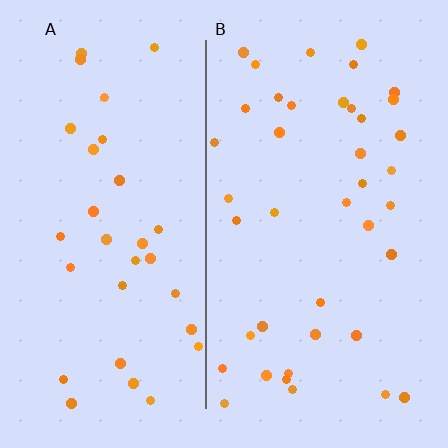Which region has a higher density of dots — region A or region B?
B (the right).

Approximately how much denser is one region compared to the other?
Approximately 1.3× — region B over region A.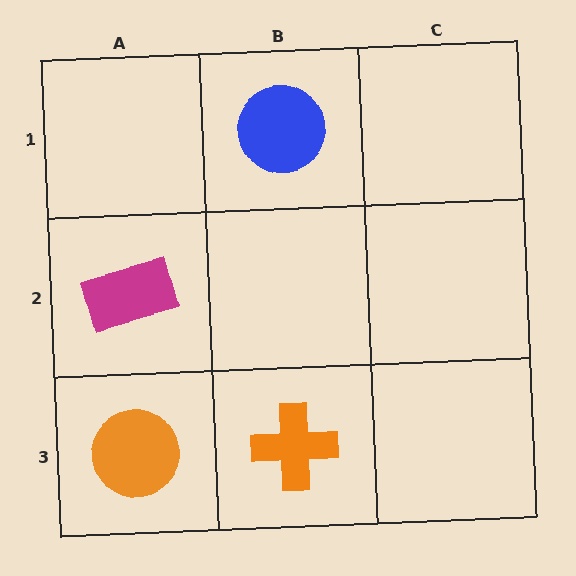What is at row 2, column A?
A magenta rectangle.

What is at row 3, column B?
An orange cross.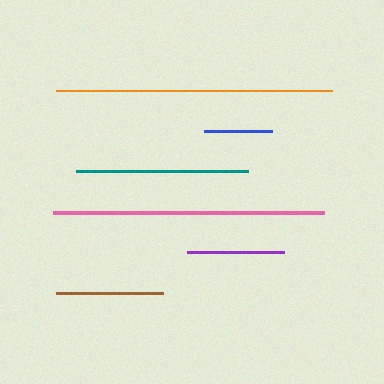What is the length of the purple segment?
The purple segment is approximately 98 pixels long.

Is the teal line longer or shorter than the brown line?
The teal line is longer than the brown line.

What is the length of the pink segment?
The pink segment is approximately 271 pixels long.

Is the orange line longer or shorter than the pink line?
The orange line is longer than the pink line.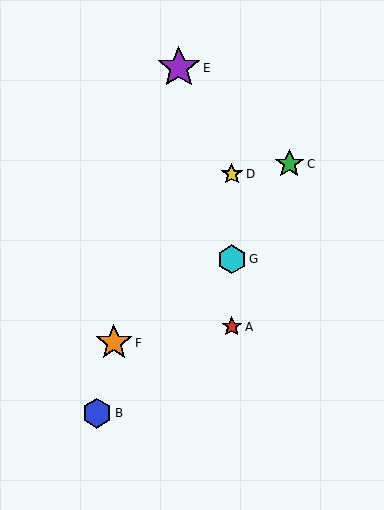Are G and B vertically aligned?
No, G is at x≈232 and B is at x≈97.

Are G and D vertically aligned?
Yes, both are at x≈232.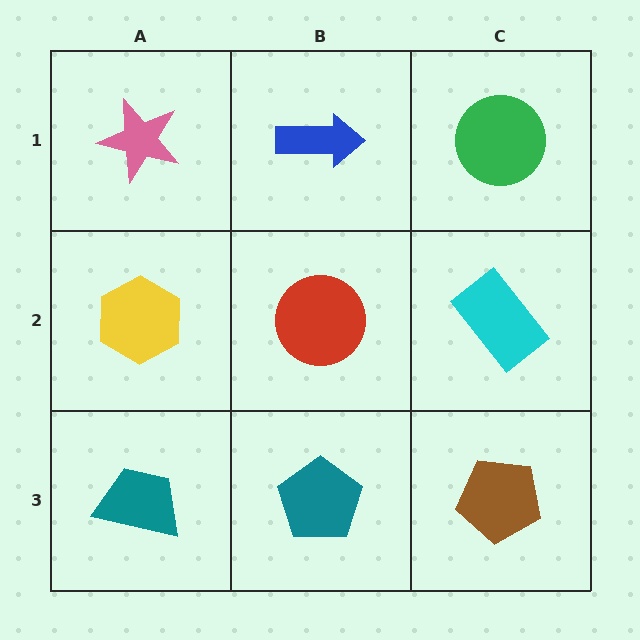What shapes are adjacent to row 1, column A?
A yellow hexagon (row 2, column A), a blue arrow (row 1, column B).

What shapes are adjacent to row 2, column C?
A green circle (row 1, column C), a brown pentagon (row 3, column C), a red circle (row 2, column B).